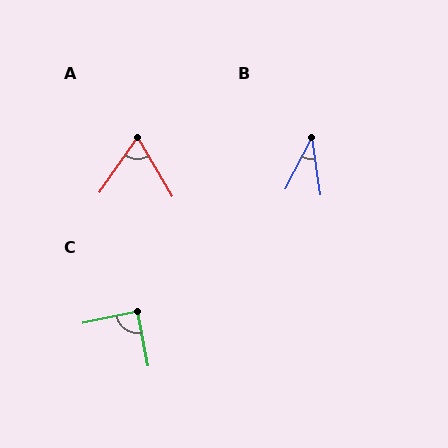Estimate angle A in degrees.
Approximately 65 degrees.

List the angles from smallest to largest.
B (36°), A (65°), C (90°).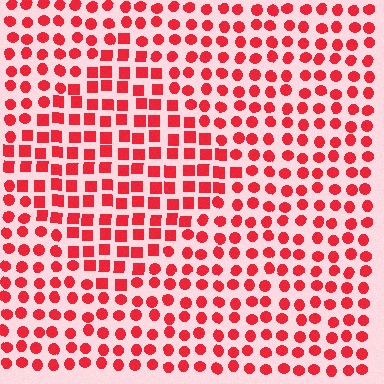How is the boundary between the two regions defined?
The boundary is defined by a change in element shape: squares inside vs. circles outside. All elements share the same color and spacing.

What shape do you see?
I see a diamond.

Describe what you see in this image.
The image is filled with small red elements arranged in a uniform grid. A diamond-shaped region contains squares, while the surrounding area contains circles. The boundary is defined purely by the change in element shape.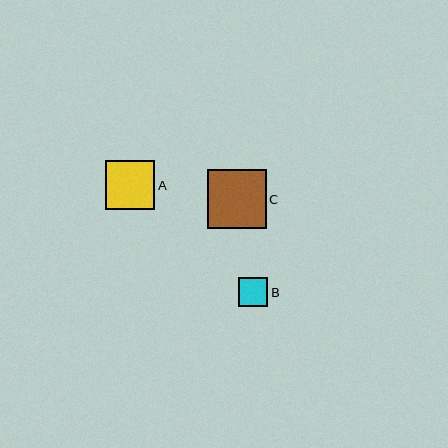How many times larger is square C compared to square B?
Square C is approximately 2.0 times the size of square B.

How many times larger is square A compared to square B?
Square A is approximately 1.7 times the size of square B.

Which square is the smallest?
Square B is the smallest with a size of approximately 29 pixels.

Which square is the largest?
Square C is the largest with a size of approximately 59 pixels.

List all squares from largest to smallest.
From largest to smallest: C, A, B.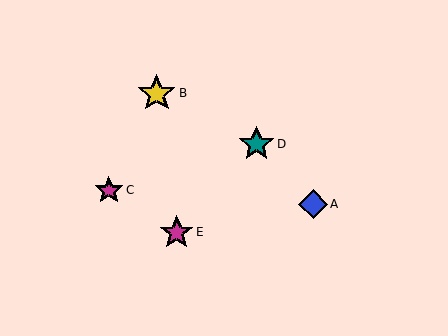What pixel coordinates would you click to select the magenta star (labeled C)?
Click at (109, 190) to select the magenta star C.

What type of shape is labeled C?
Shape C is a magenta star.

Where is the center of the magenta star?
The center of the magenta star is at (109, 190).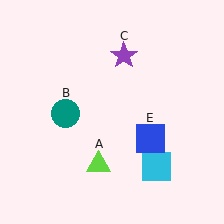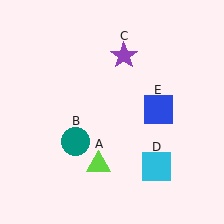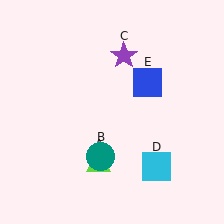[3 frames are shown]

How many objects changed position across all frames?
2 objects changed position: teal circle (object B), blue square (object E).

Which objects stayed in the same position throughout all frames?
Lime triangle (object A) and purple star (object C) and cyan square (object D) remained stationary.